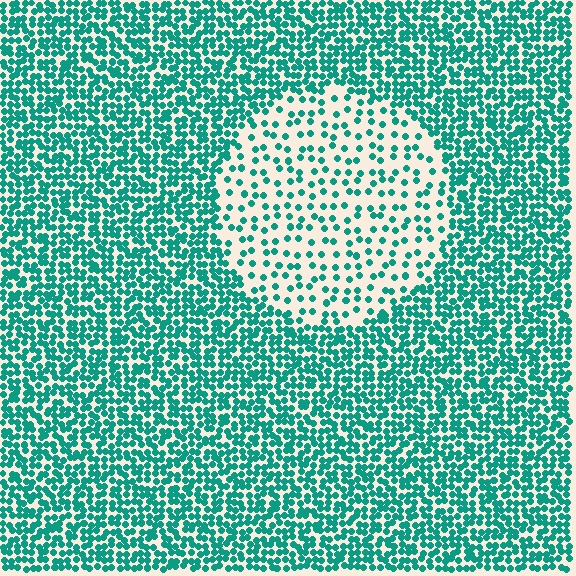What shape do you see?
I see a circle.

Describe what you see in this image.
The image contains small teal elements arranged at two different densities. A circle-shaped region is visible where the elements are less densely packed than the surrounding area.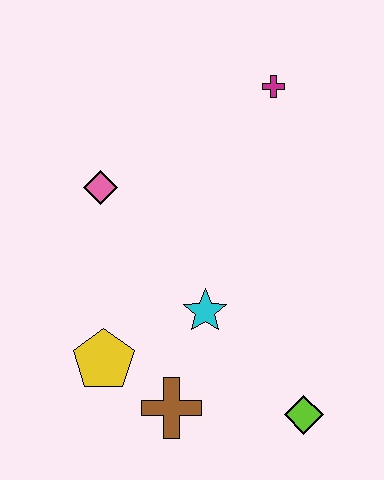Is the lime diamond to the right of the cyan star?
Yes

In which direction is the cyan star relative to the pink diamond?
The cyan star is below the pink diamond.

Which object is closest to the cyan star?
The brown cross is closest to the cyan star.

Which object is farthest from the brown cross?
The magenta cross is farthest from the brown cross.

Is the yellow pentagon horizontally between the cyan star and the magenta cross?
No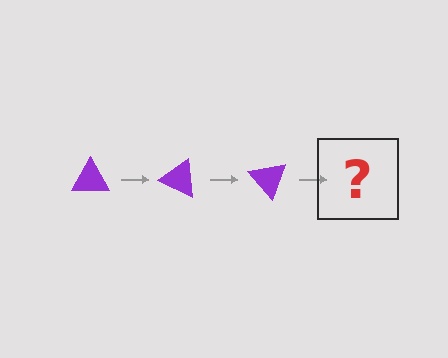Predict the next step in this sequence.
The next step is a purple triangle rotated 75 degrees.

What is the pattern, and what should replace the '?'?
The pattern is that the triangle rotates 25 degrees each step. The '?' should be a purple triangle rotated 75 degrees.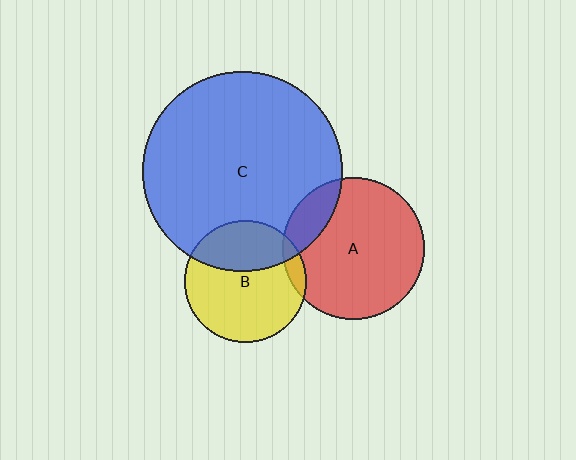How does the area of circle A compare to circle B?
Approximately 1.3 times.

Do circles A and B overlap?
Yes.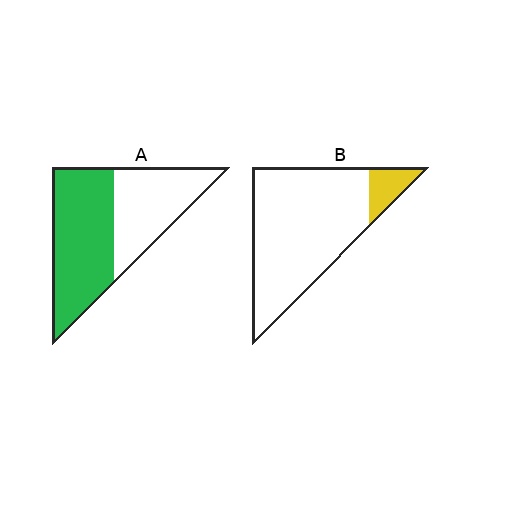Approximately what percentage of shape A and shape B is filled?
A is approximately 55% and B is approximately 10%.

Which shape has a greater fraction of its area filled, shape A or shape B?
Shape A.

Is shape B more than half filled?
No.